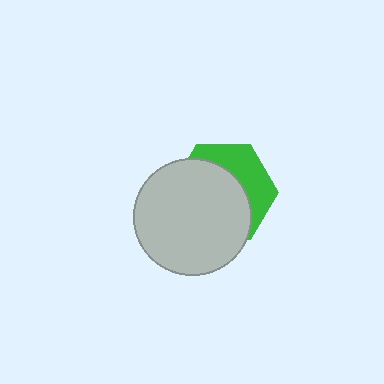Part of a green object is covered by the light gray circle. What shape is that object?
It is a hexagon.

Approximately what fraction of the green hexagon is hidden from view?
Roughly 64% of the green hexagon is hidden behind the light gray circle.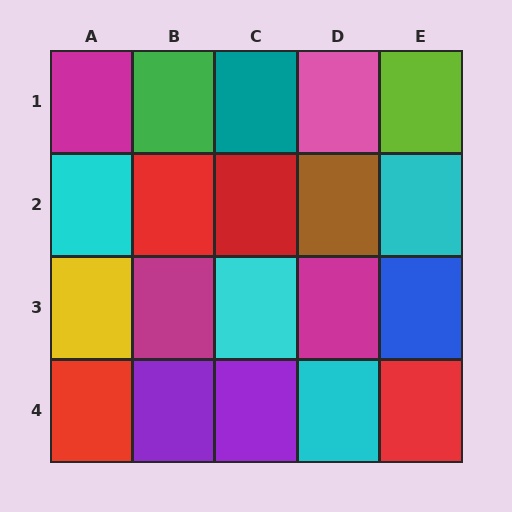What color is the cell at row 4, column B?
Purple.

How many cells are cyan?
4 cells are cyan.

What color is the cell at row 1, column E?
Lime.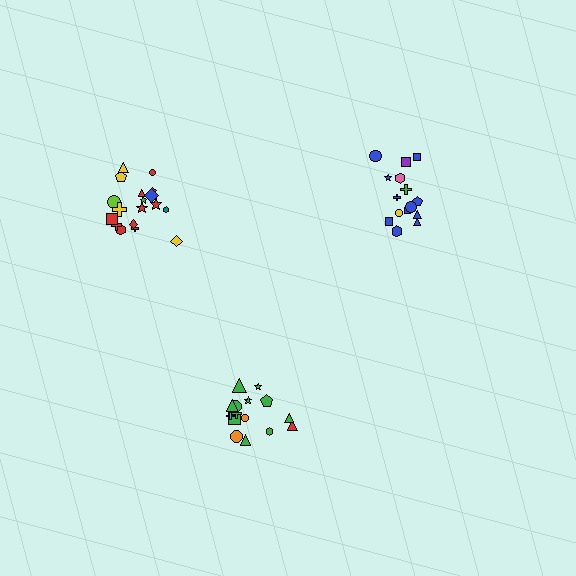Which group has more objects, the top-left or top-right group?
The top-left group.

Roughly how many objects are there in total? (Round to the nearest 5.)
Roughly 50 objects in total.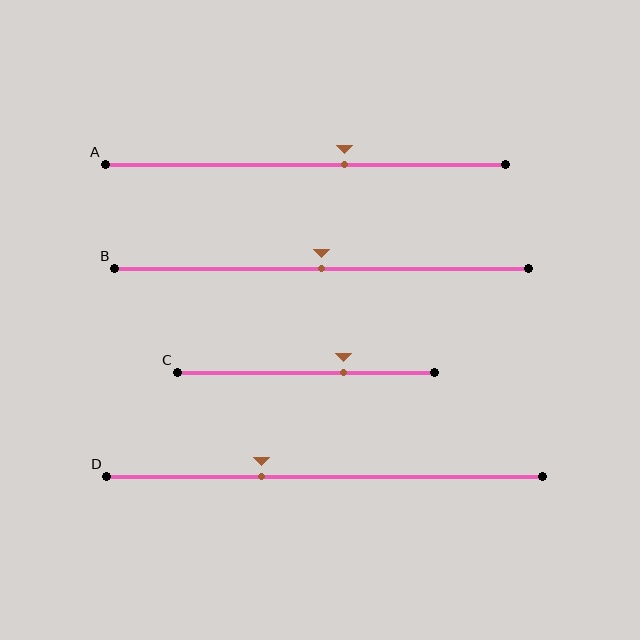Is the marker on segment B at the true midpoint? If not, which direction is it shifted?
Yes, the marker on segment B is at the true midpoint.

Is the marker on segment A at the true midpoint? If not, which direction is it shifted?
No, the marker on segment A is shifted to the right by about 10% of the segment length.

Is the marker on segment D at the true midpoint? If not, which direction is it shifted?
No, the marker on segment D is shifted to the left by about 14% of the segment length.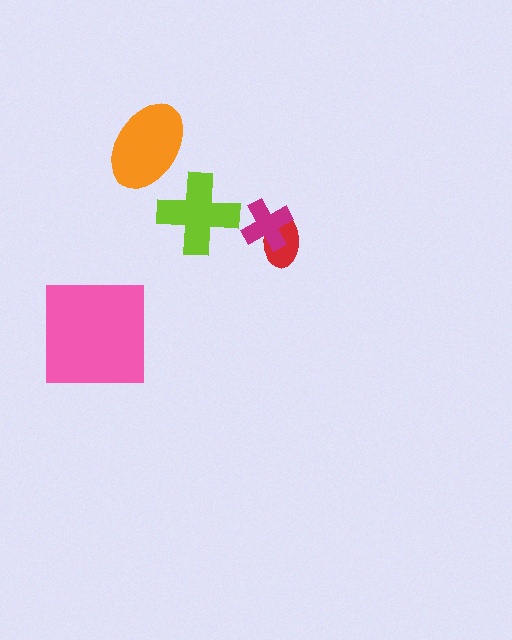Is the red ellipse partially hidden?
Yes, it is partially covered by another shape.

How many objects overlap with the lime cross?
0 objects overlap with the lime cross.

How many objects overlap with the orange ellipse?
0 objects overlap with the orange ellipse.